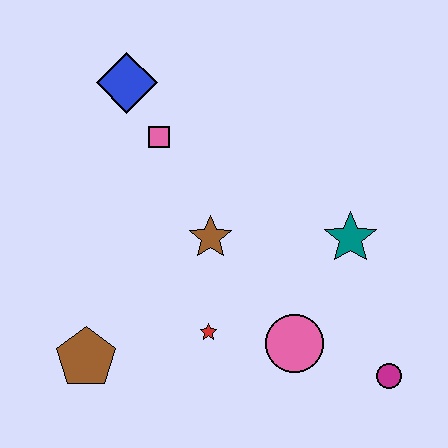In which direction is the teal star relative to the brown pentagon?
The teal star is to the right of the brown pentagon.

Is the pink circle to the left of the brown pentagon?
No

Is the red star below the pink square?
Yes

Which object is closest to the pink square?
The blue diamond is closest to the pink square.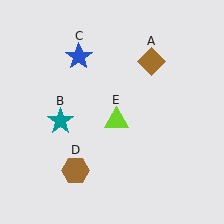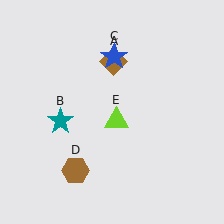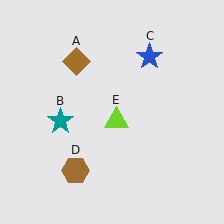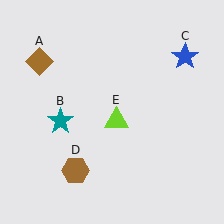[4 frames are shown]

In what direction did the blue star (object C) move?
The blue star (object C) moved right.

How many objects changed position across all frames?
2 objects changed position: brown diamond (object A), blue star (object C).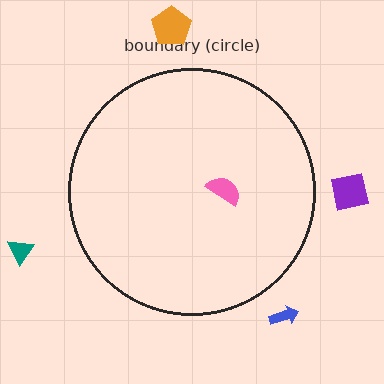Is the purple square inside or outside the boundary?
Outside.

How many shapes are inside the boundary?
1 inside, 4 outside.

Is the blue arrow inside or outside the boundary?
Outside.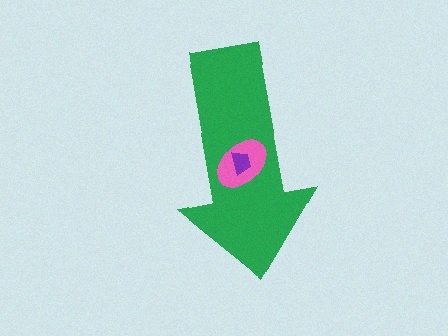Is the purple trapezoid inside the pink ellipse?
Yes.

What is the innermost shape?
The purple trapezoid.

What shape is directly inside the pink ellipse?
The purple trapezoid.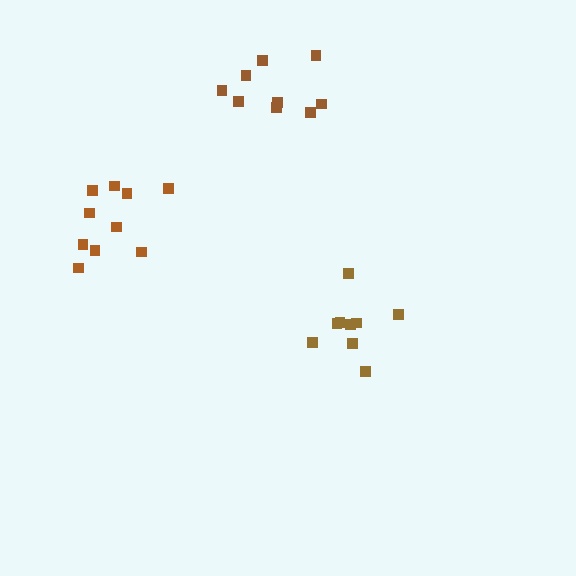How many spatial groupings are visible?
There are 3 spatial groupings.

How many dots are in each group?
Group 1: 9 dots, Group 2: 9 dots, Group 3: 10 dots (28 total).